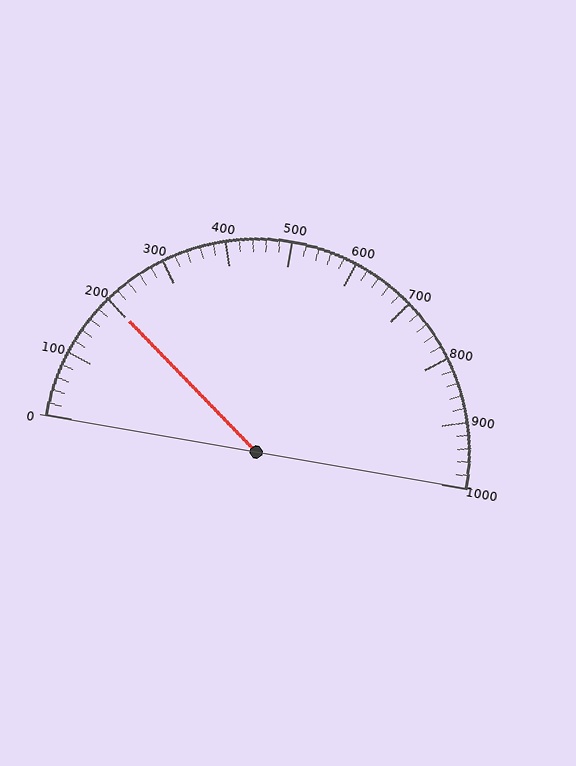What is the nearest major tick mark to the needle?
The nearest major tick mark is 200.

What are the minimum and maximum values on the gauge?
The gauge ranges from 0 to 1000.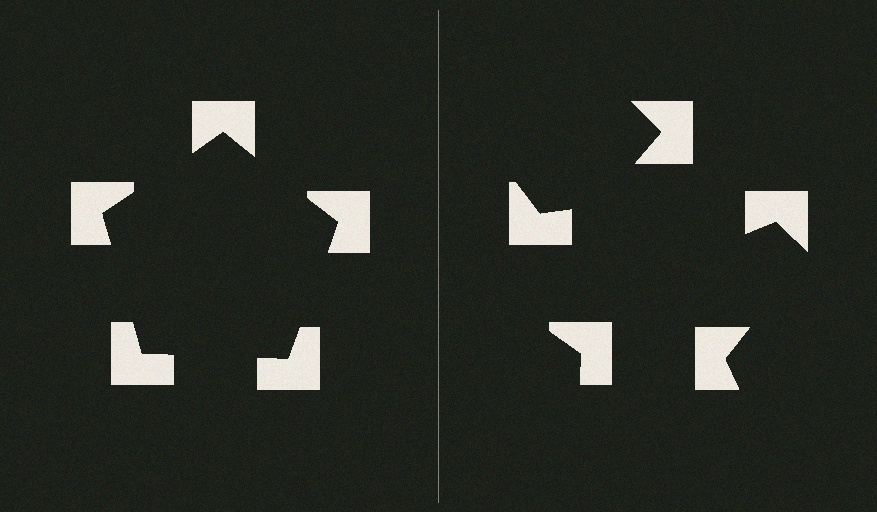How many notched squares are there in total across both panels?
10 — 5 on each side.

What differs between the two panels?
The notched squares are positioned identically on both sides; only the wedge orientations differ. On the left they align to a pentagon; on the right they are misaligned.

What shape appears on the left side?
An illusory pentagon.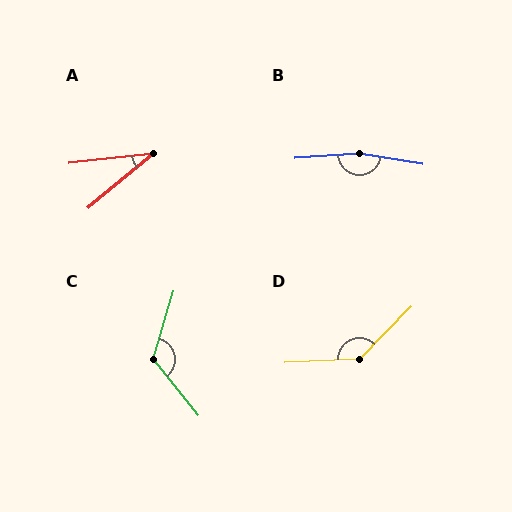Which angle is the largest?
B, at approximately 167 degrees.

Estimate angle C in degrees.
Approximately 124 degrees.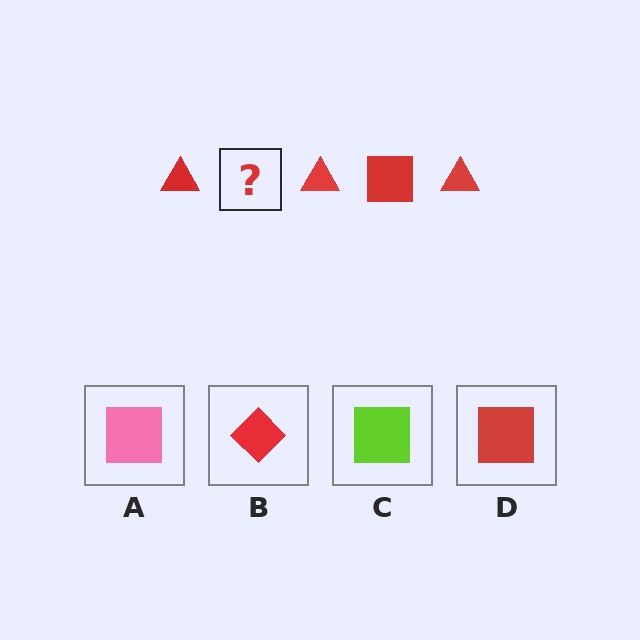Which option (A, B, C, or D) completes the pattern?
D.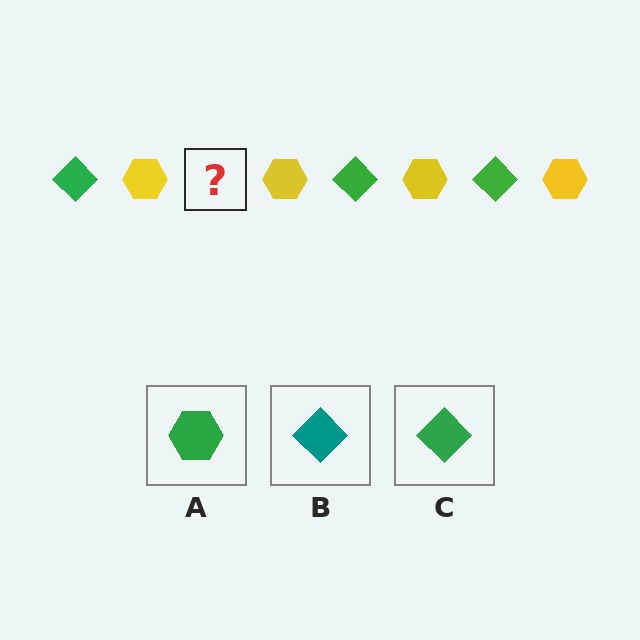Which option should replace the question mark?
Option C.